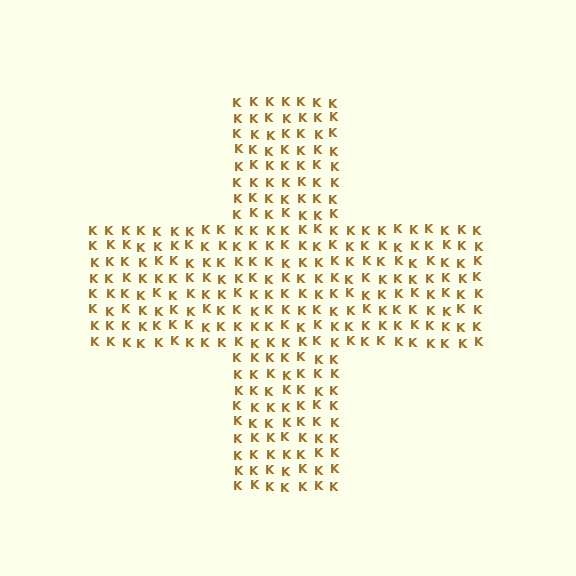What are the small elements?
The small elements are letter K's.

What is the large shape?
The large shape is a cross.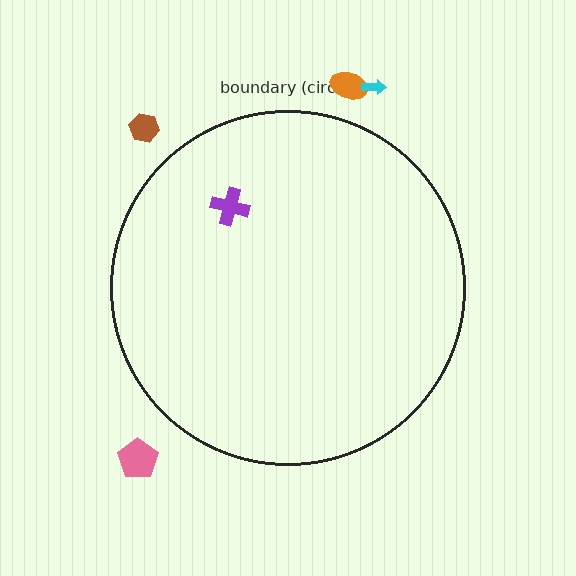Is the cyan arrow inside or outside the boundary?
Outside.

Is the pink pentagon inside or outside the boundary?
Outside.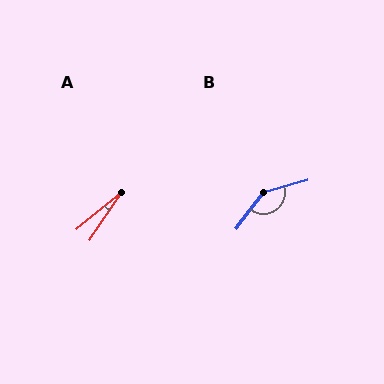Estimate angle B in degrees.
Approximately 142 degrees.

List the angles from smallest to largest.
A (17°), B (142°).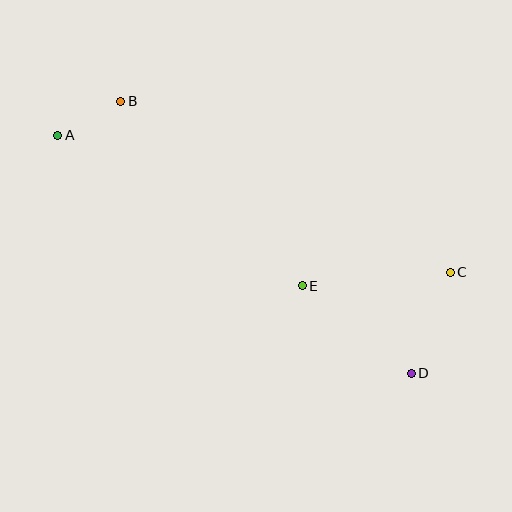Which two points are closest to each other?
Points A and B are closest to each other.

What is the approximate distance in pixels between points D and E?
The distance between D and E is approximately 140 pixels.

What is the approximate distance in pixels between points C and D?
The distance between C and D is approximately 108 pixels.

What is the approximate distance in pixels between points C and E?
The distance between C and E is approximately 148 pixels.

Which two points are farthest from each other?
Points A and D are farthest from each other.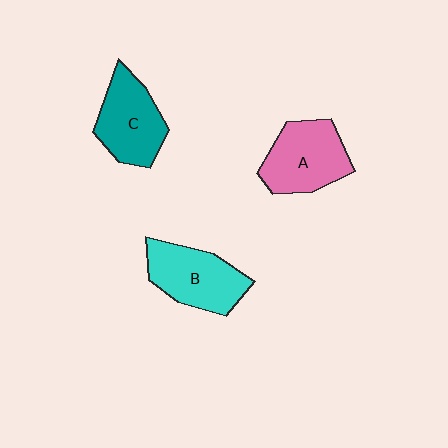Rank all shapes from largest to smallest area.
From largest to smallest: A (pink), B (cyan), C (teal).